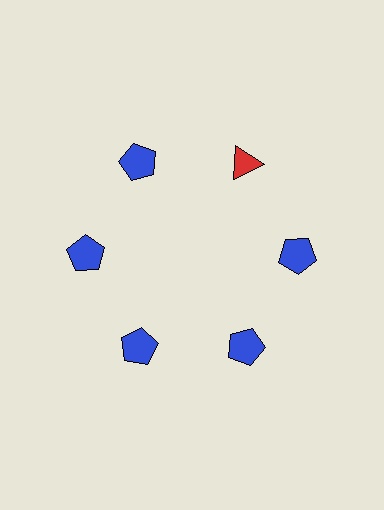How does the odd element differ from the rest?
It differs in both color (red instead of blue) and shape (triangle instead of pentagon).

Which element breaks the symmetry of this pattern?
The red triangle at roughly the 1 o'clock position breaks the symmetry. All other shapes are blue pentagons.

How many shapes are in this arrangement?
There are 6 shapes arranged in a ring pattern.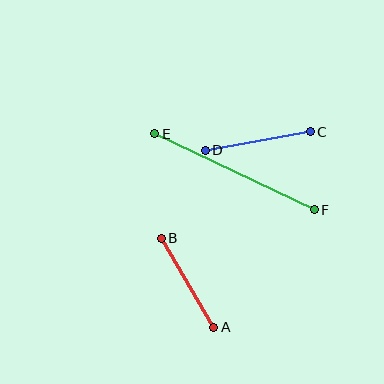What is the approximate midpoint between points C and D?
The midpoint is at approximately (258, 141) pixels.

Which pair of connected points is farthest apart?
Points E and F are farthest apart.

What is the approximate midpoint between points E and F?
The midpoint is at approximately (234, 172) pixels.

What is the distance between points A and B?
The distance is approximately 103 pixels.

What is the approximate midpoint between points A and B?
The midpoint is at approximately (188, 283) pixels.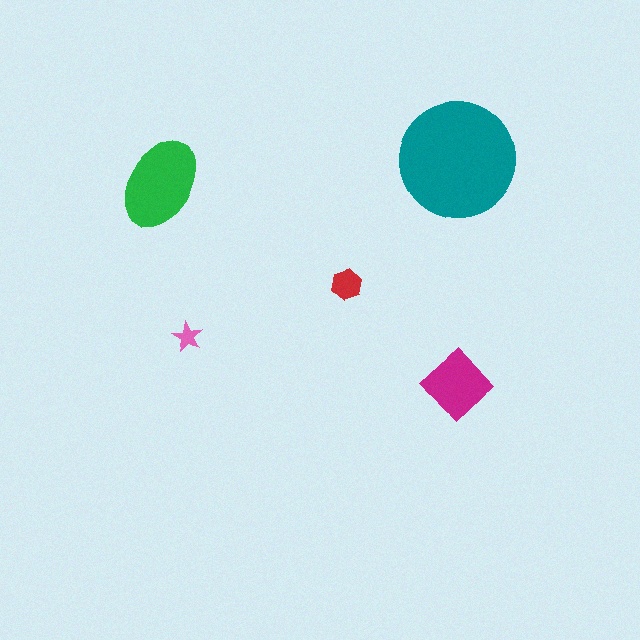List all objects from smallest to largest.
The pink star, the red hexagon, the magenta diamond, the green ellipse, the teal circle.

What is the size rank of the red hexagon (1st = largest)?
4th.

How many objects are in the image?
There are 5 objects in the image.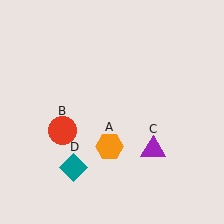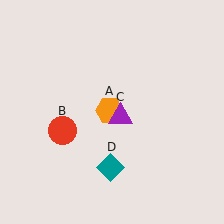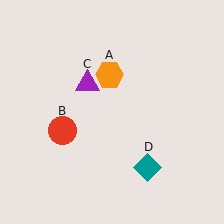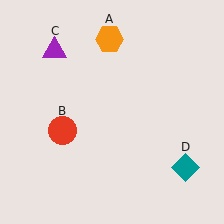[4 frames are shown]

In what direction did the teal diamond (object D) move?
The teal diamond (object D) moved right.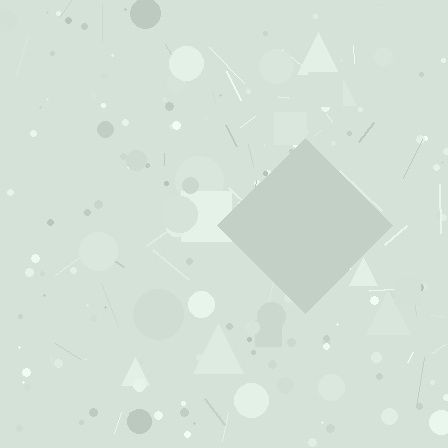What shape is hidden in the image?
A diamond is hidden in the image.